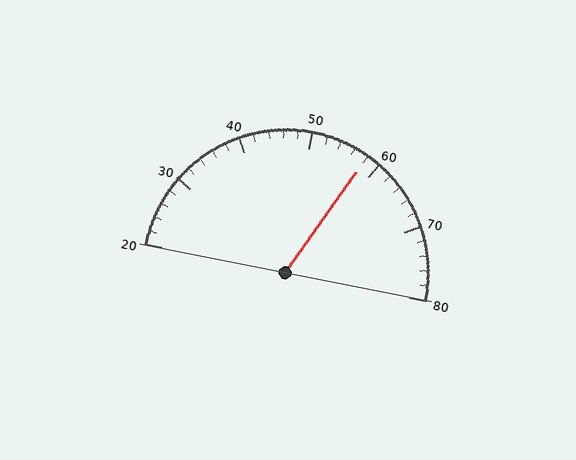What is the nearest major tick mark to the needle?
The nearest major tick mark is 60.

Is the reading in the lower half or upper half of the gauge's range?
The reading is in the upper half of the range (20 to 80).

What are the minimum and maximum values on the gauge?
The gauge ranges from 20 to 80.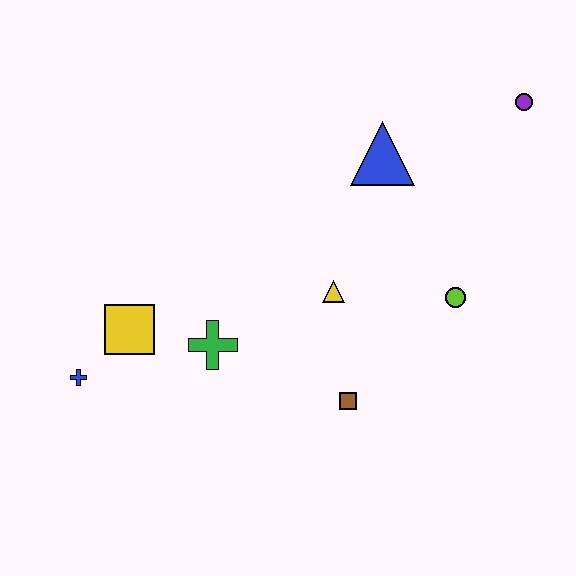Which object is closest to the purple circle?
The blue triangle is closest to the purple circle.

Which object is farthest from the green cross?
The purple circle is farthest from the green cross.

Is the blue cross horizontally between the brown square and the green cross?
No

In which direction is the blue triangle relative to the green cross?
The blue triangle is above the green cross.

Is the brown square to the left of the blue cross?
No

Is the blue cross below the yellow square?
Yes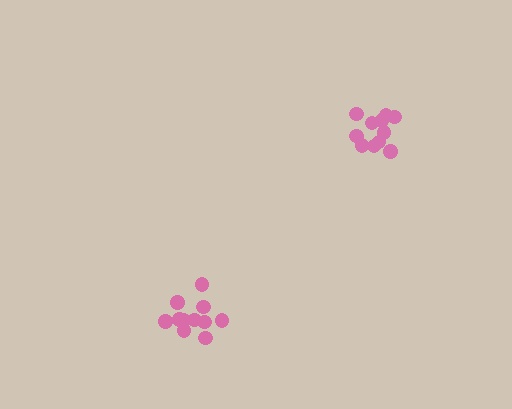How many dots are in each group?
Group 1: 11 dots, Group 2: 11 dots (22 total).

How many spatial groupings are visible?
There are 2 spatial groupings.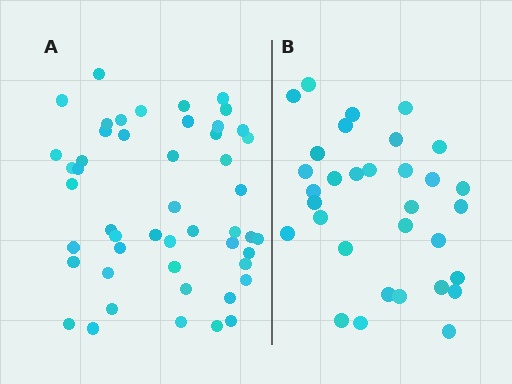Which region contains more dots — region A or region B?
Region A (the left region) has more dots.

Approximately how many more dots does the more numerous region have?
Region A has approximately 15 more dots than region B.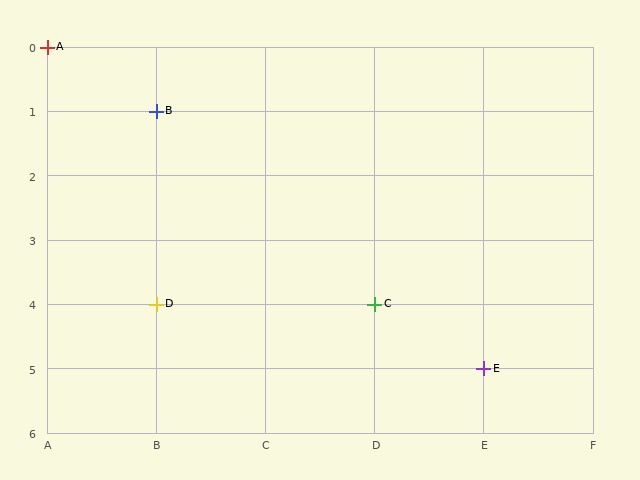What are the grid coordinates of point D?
Point D is at grid coordinates (B, 4).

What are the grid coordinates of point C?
Point C is at grid coordinates (D, 4).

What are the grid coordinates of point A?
Point A is at grid coordinates (A, 0).